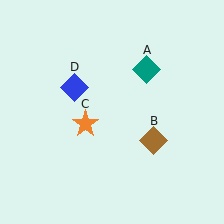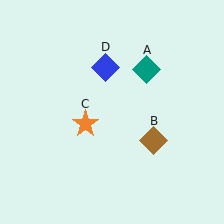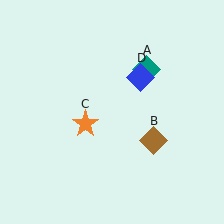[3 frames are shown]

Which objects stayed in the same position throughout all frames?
Teal diamond (object A) and brown diamond (object B) and orange star (object C) remained stationary.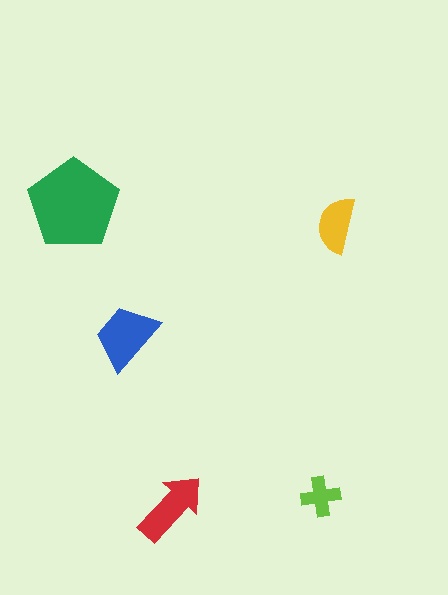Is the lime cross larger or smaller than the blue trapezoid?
Smaller.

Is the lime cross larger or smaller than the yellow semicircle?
Smaller.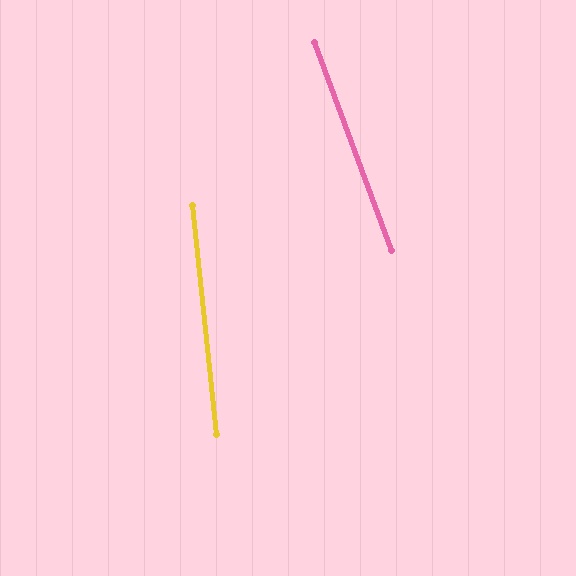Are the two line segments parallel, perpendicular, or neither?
Neither parallel nor perpendicular — they differ by about 14°.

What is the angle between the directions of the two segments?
Approximately 14 degrees.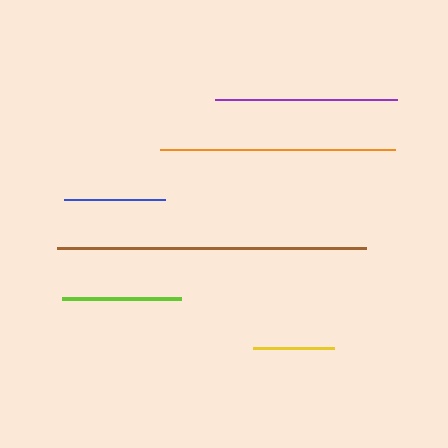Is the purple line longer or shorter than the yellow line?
The purple line is longer than the yellow line.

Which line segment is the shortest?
The yellow line is the shortest at approximately 81 pixels.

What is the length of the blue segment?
The blue segment is approximately 100 pixels long.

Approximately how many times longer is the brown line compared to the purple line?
The brown line is approximately 1.7 times the length of the purple line.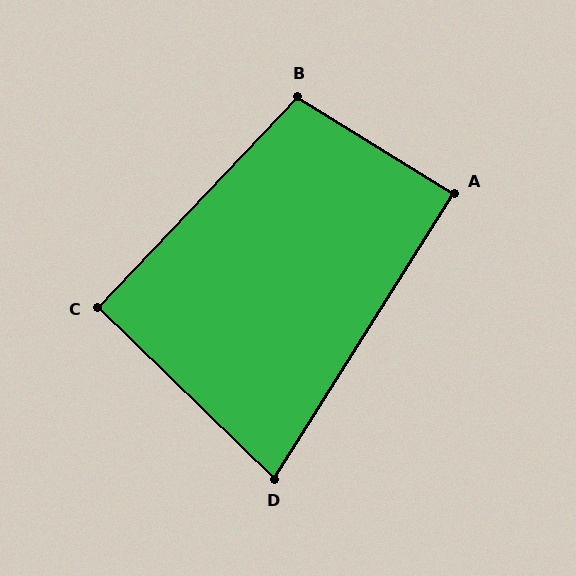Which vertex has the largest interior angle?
B, at approximately 102 degrees.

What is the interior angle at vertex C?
Approximately 91 degrees (approximately right).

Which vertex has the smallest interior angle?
D, at approximately 78 degrees.